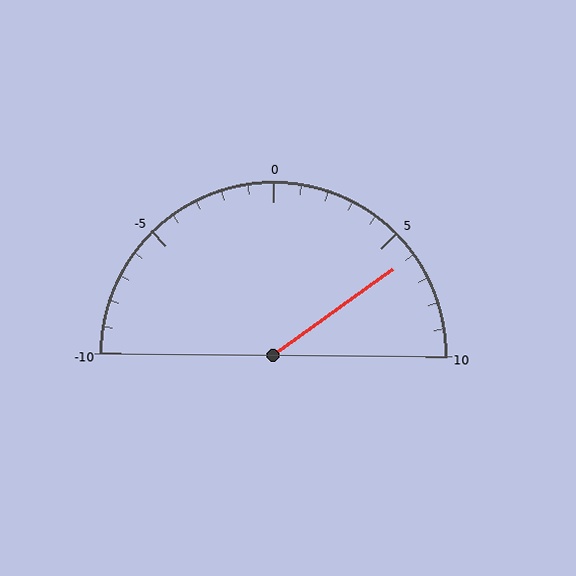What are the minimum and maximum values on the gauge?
The gauge ranges from -10 to 10.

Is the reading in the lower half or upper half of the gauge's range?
The reading is in the upper half of the range (-10 to 10).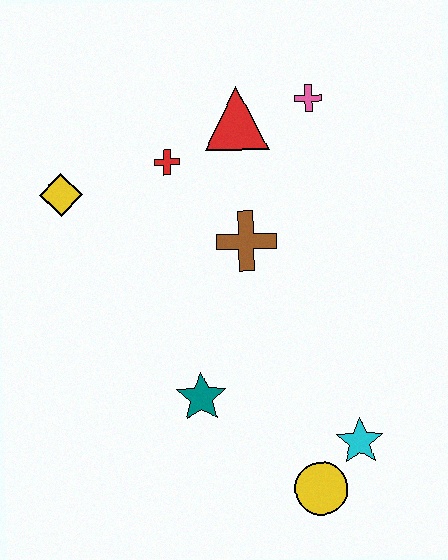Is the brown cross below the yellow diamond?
Yes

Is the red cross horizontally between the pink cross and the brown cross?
No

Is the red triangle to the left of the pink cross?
Yes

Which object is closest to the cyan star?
The yellow circle is closest to the cyan star.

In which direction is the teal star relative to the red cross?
The teal star is below the red cross.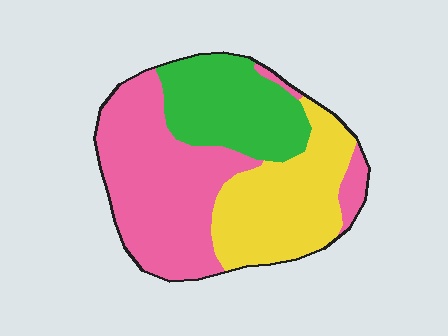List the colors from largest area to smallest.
From largest to smallest: pink, yellow, green.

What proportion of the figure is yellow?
Yellow covers around 30% of the figure.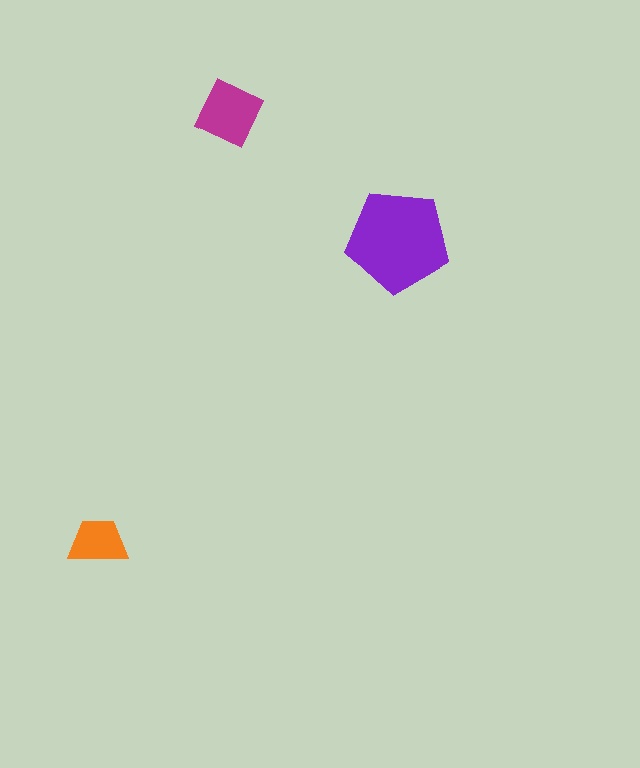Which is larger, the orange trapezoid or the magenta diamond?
The magenta diamond.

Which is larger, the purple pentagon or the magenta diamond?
The purple pentagon.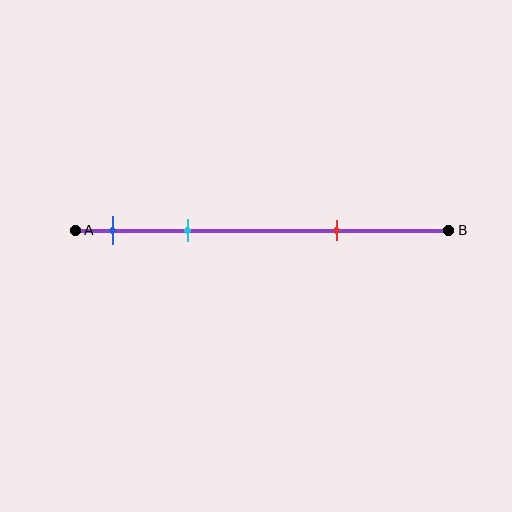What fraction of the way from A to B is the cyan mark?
The cyan mark is approximately 30% (0.3) of the way from A to B.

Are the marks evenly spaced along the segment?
No, the marks are not evenly spaced.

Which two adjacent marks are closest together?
The blue and cyan marks are the closest adjacent pair.